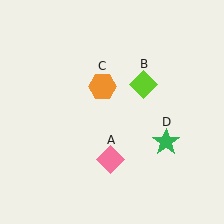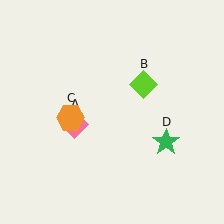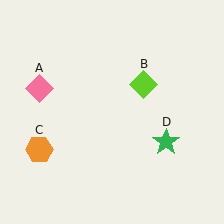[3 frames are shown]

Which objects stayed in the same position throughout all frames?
Lime diamond (object B) and green star (object D) remained stationary.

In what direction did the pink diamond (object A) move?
The pink diamond (object A) moved up and to the left.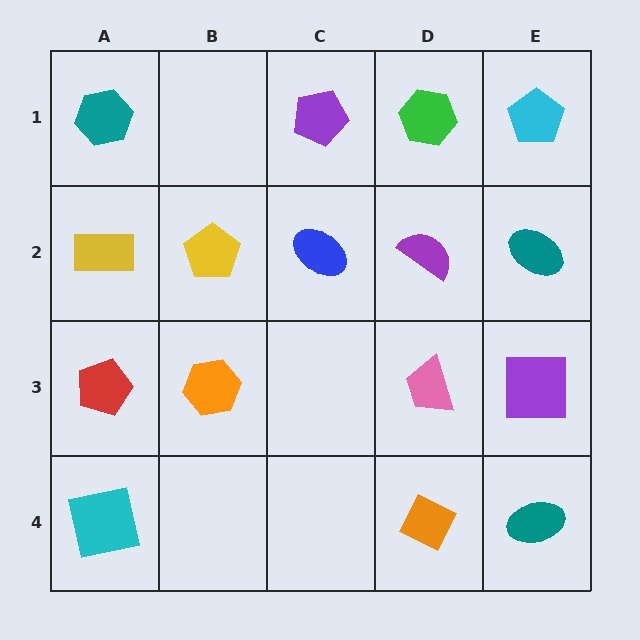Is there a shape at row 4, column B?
No, that cell is empty.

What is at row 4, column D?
An orange diamond.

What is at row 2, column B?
A yellow pentagon.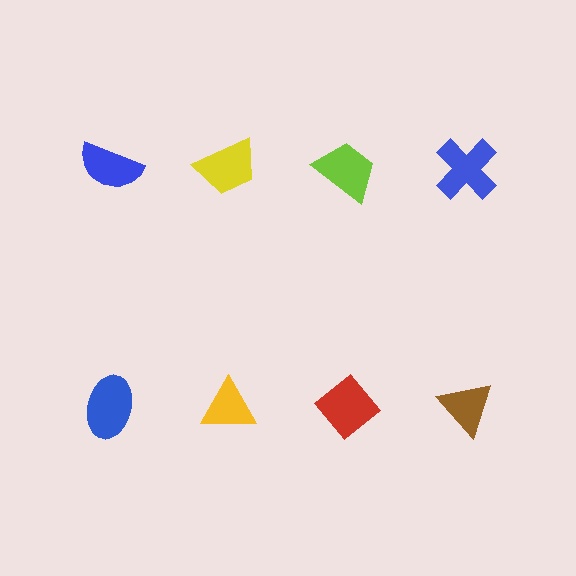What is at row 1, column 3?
A lime trapezoid.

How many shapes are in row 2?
4 shapes.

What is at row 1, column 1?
A blue semicircle.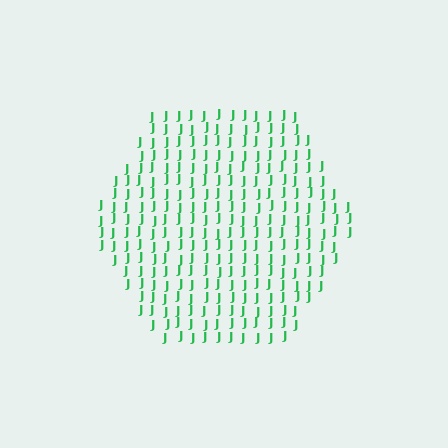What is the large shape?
The large shape is a hexagon.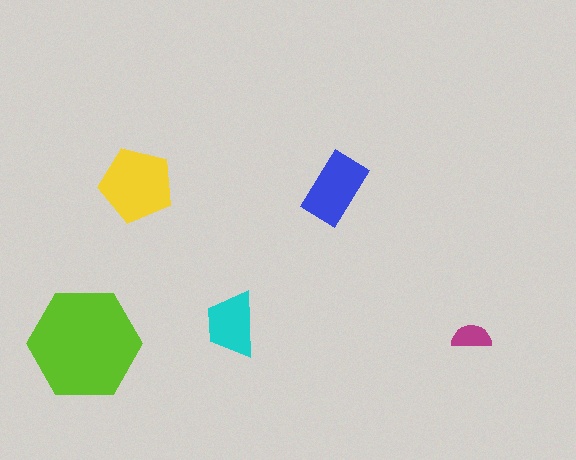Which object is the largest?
The lime hexagon.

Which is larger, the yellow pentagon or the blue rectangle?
The yellow pentagon.